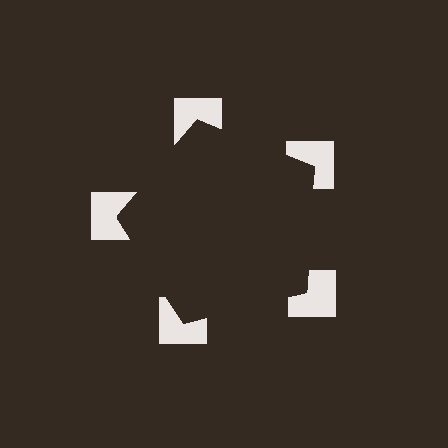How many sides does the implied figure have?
5 sides.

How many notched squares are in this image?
There are 5 — one at each vertex of the illusory pentagon.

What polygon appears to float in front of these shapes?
An illusory pentagon — its edges are inferred from the aligned wedge cuts in the notched squares, not physically drawn.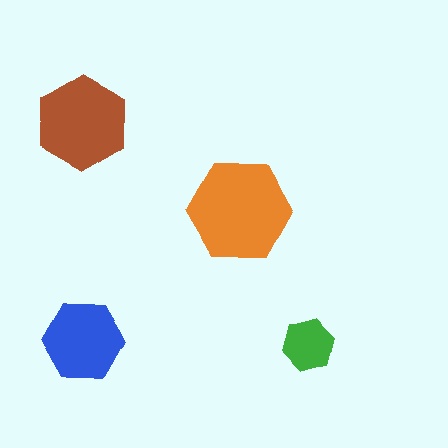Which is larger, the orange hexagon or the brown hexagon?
The orange one.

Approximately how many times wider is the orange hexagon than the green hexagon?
About 2 times wider.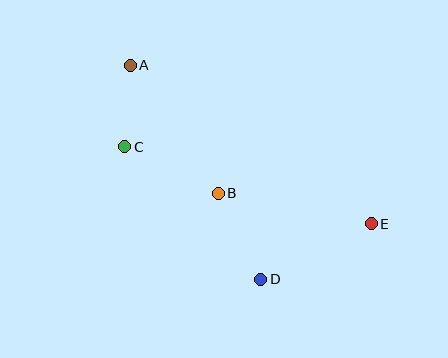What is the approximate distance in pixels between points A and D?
The distance between A and D is approximately 251 pixels.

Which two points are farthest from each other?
Points A and E are farthest from each other.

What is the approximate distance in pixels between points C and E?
The distance between C and E is approximately 258 pixels.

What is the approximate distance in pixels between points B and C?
The distance between B and C is approximately 105 pixels.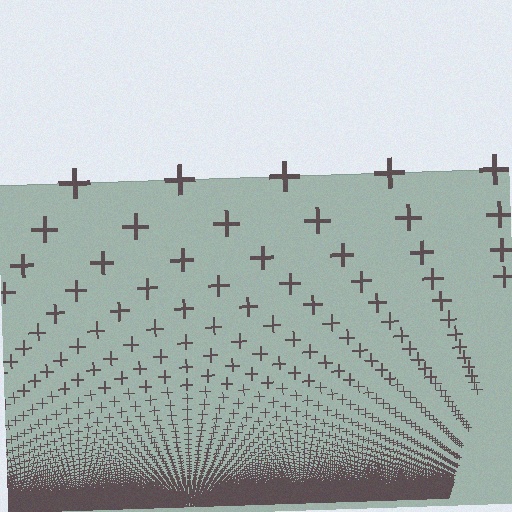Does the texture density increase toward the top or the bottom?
Density increases toward the bottom.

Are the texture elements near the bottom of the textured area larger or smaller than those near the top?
Smaller. The gradient is inverted — elements near the bottom are smaller and denser.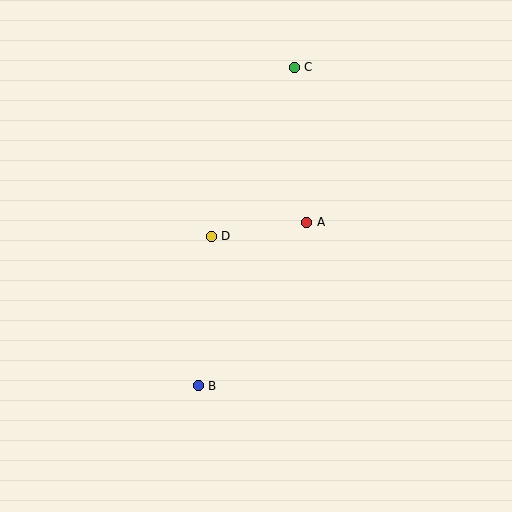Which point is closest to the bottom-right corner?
Point B is closest to the bottom-right corner.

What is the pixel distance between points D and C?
The distance between D and C is 188 pixels.